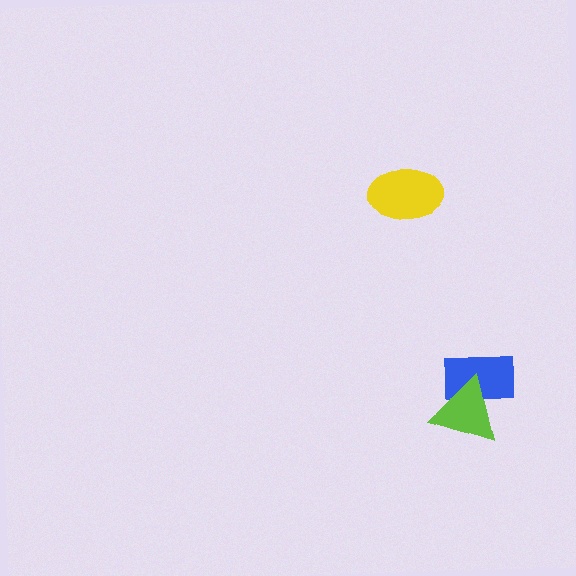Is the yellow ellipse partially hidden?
No, no other shape covers it.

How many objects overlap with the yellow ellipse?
0 objects overlap with the yellow ellipse.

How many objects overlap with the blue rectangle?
1 object overlaps with the blue rectangle.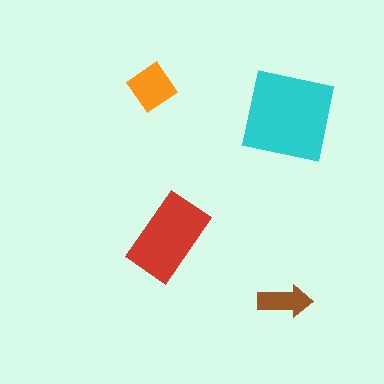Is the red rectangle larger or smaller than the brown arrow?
Larger.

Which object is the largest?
The cyan square.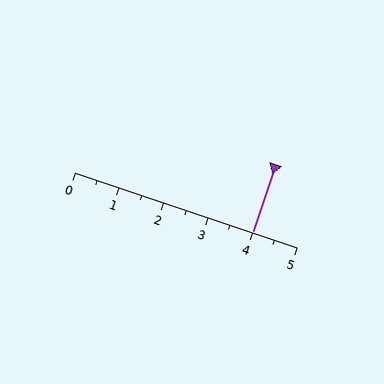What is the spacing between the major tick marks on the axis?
The major ticks are spaced 1 apart.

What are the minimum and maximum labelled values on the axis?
The axis runs from 0 to 5.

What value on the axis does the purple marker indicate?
The marker indicates approximately 4.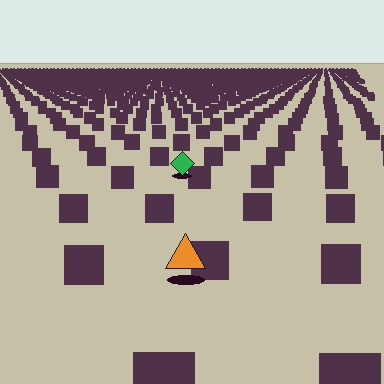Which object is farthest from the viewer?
The green diamond is farthest from the viewer. It appears smaller and the ground texture around it is denser.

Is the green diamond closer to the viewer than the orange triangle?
No. The orange triangle is closer — you can tell from the texture gradient: the ground texture is coarser near it.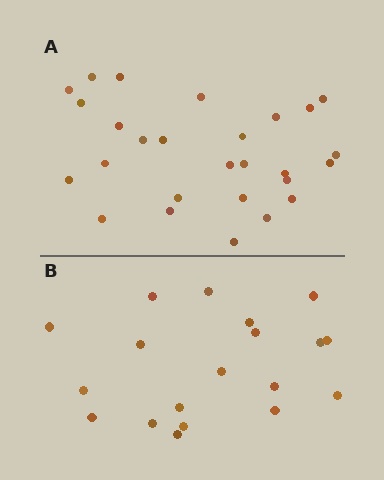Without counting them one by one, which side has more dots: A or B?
Region A (the top region) has more dots.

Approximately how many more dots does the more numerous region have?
Region A has roughly 8 or so more dots than region B.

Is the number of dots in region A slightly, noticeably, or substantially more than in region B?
Region A has noticeably more, but not dramatically so. The ratio is roughly 1.4 to 1.